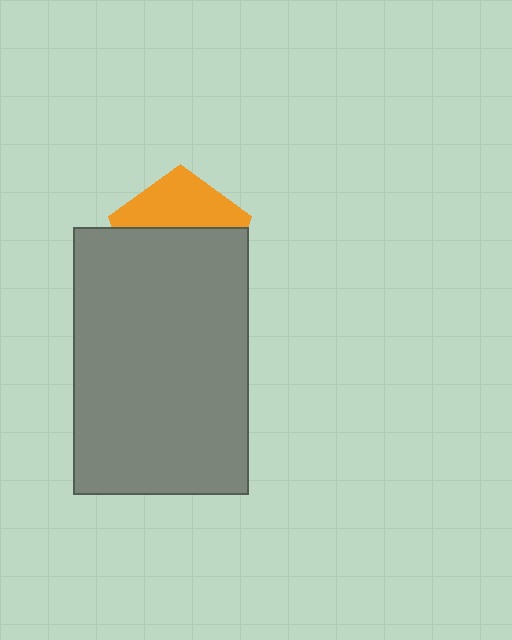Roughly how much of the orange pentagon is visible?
A small part of it is visible (roughly 39%).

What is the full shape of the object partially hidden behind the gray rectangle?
The partially hidden object is an orange pentagon.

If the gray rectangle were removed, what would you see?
You would see the complete orange pentagon.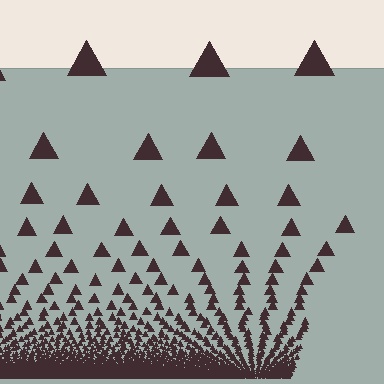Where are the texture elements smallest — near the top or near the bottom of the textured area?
Near the bottom.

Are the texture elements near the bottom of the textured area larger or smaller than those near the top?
Smaller. The gradient is inverted — elements near the bottom are smaller and denser.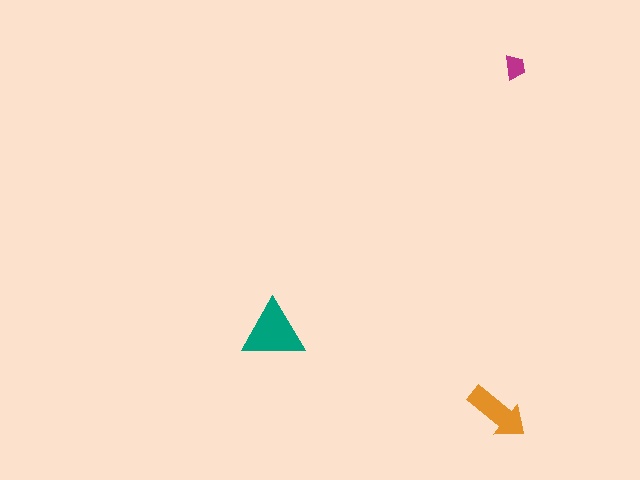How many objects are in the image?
There are 3 objects in the image.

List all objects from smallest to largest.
The magenta trapezoid, the orange arrow, the teal triangle.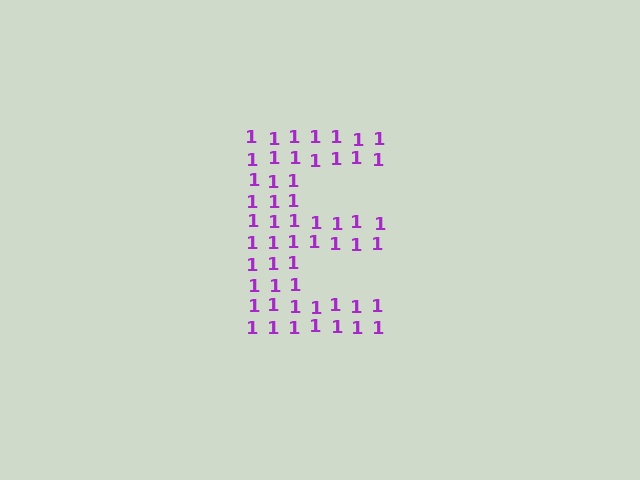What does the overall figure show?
The overall figure shows the letter E.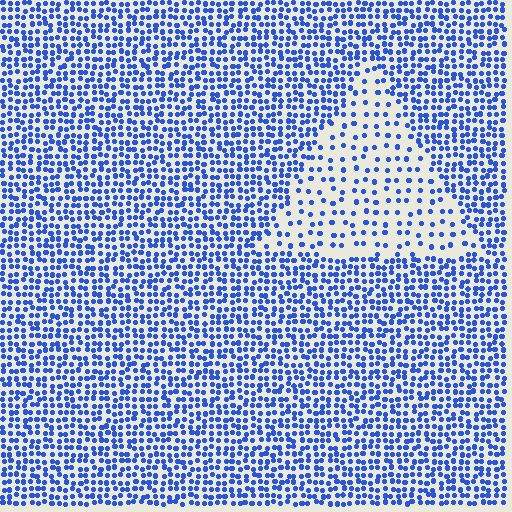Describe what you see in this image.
The image contains small blue elements arranged at two different densities. A triangle-shaped region is visible where the elements are less densely packed than the surrounding area.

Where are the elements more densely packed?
The elements are more densely packed outside the triangle boundary.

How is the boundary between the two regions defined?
The boundary is defined by a change in element density (approximately 2.5x ratio). All elements are the same color, size, and shape.